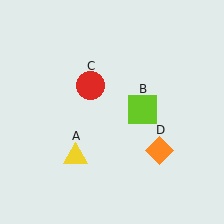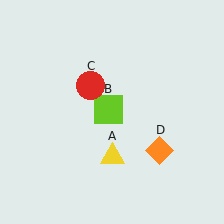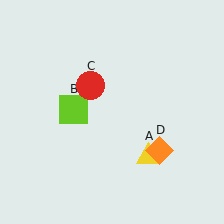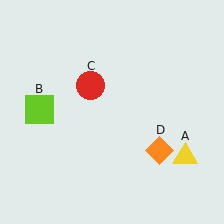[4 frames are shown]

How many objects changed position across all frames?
2 objects changed position: yellow triangle (object A), lime square (object B).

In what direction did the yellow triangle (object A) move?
The yellow triangle (object A) moved right.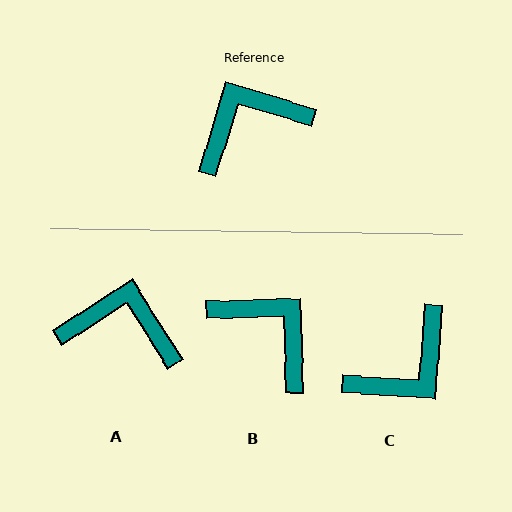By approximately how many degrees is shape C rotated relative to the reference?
Approximately 167 degrees clockwise.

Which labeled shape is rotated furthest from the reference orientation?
C, about 167 degrees away.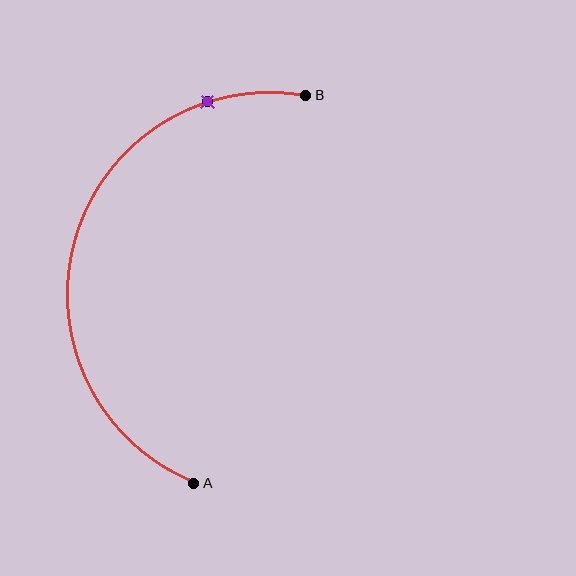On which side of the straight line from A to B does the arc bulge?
The arc bulges to the left of the straight line connecting A and B.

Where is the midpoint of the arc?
The arc midpoint is the point on the curve farthest from the straight line joining A and B. It sits to the left of that line.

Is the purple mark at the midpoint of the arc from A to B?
No. The purple mark lies on the arc but is closer to endpoint B. The arc midpoint would be at the point on the curve equidistant along the arc from both A and B.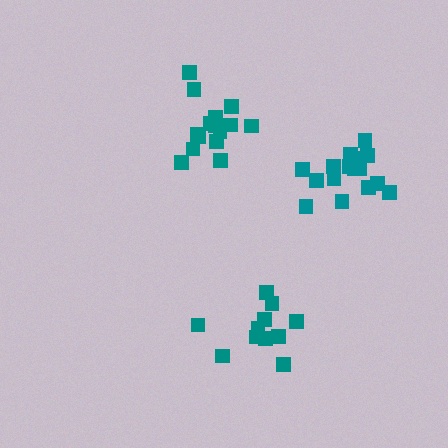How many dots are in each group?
Group 1: 15 dots, Group 2: 11 dots, Group 3: 17 dots (43 total).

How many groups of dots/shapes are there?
There are 3 groups.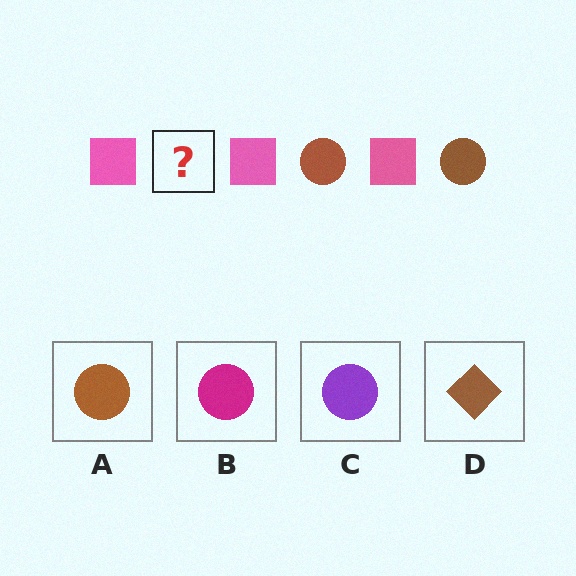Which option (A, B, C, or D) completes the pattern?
A.